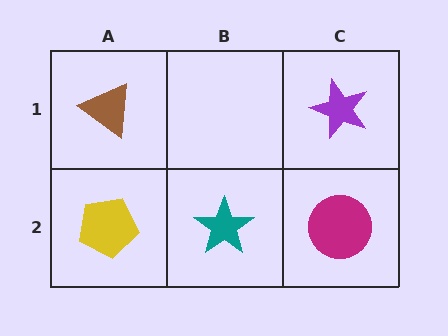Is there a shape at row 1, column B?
No, that cell is empty.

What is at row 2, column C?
A magenta circle.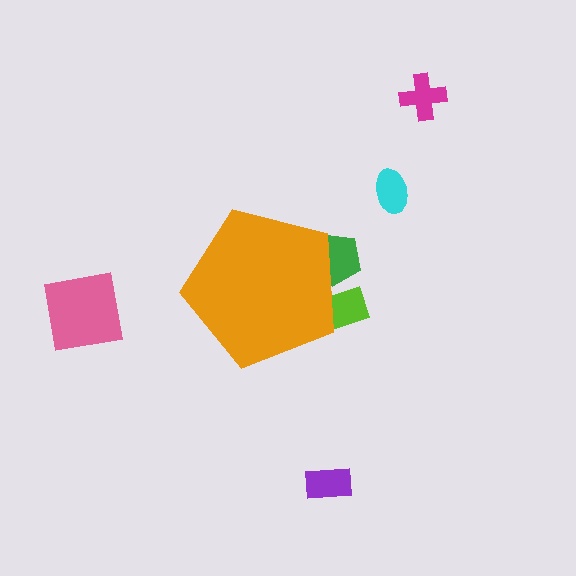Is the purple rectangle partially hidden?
No, the purple rectangle is fully visible.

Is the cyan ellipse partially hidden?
No, the cyan ellipse is fully visible.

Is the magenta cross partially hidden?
No, the magenta cross is fully visible.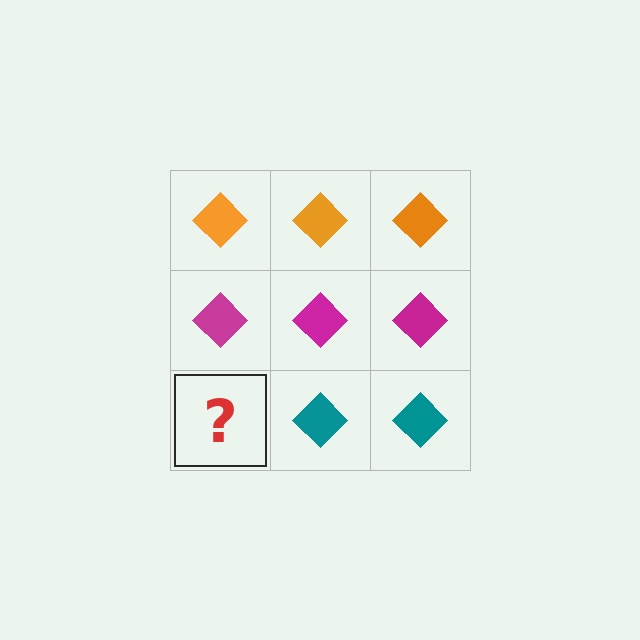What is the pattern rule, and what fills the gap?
The rule is that each row has a consistent color. The gap should be filled with a teal diamond.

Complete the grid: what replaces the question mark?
The question mark should be replaced with a teal diamond.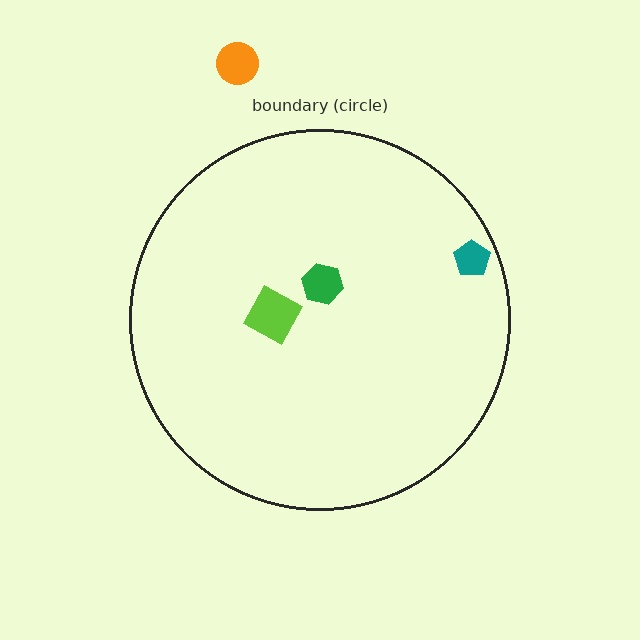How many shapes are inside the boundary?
3 inside, 1 outside.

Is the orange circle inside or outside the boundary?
Outside.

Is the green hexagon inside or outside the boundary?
Inside.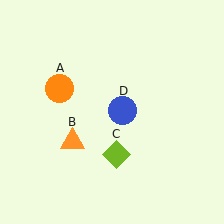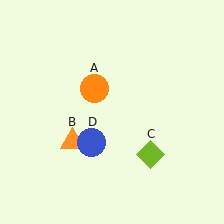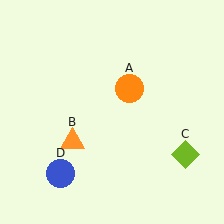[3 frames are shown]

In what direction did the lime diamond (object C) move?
The lime diamond (object C) moved right.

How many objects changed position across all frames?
3 objects changed position: orange circle (object A), lime diamond (object C), blue circle (object D).